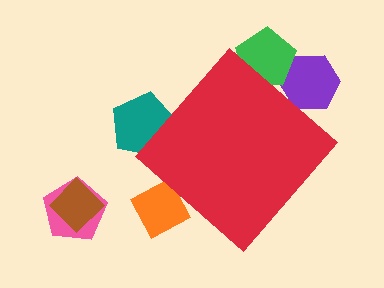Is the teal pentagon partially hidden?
Yes, the teal pentagon is partially hidden behind the red diamond.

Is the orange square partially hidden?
Yes, the orange square is partially hidden behind the red diamond.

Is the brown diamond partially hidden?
No, the brown diamond is fully visible.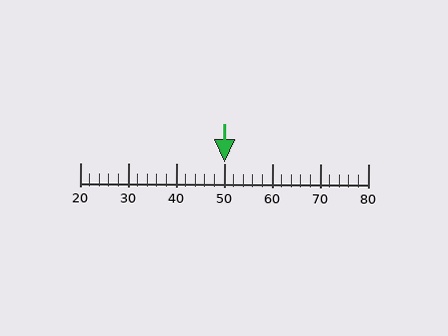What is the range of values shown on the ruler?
The ruler shows values from 20 to 80.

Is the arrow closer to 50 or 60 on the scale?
The arrow is closer to 50.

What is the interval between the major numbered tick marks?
The major tick marks are spaced 10 units apart.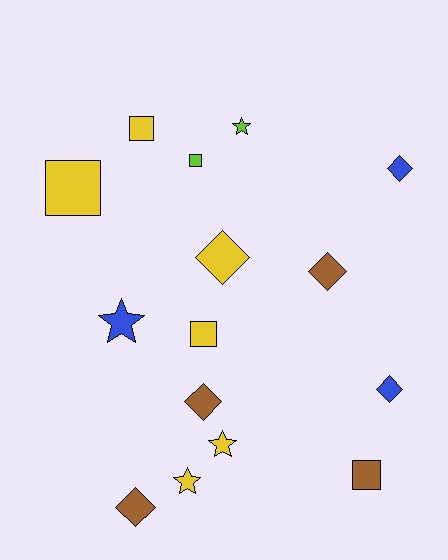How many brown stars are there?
There are no brown stars.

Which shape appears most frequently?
Diamond, with 6 objects.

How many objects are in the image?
There are 15 objects.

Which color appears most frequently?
Yellow, with 6 objects.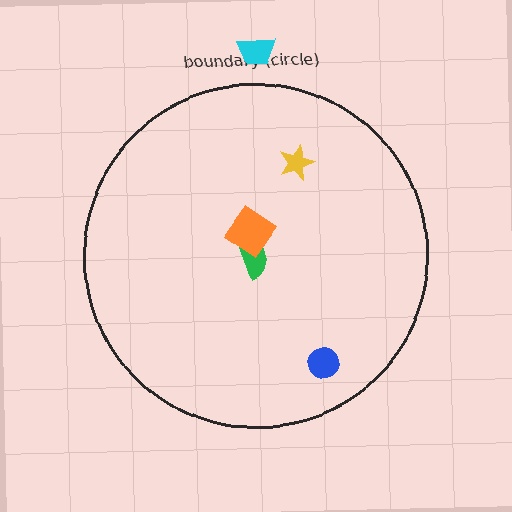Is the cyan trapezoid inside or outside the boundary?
Outside.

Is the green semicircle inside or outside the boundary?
Inside.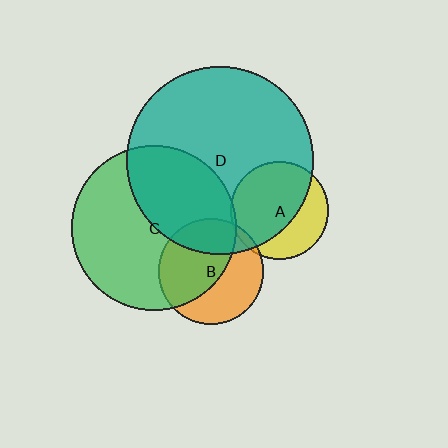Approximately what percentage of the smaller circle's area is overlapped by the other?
Approximately 5%.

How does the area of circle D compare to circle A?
Approximately 3.6 times.